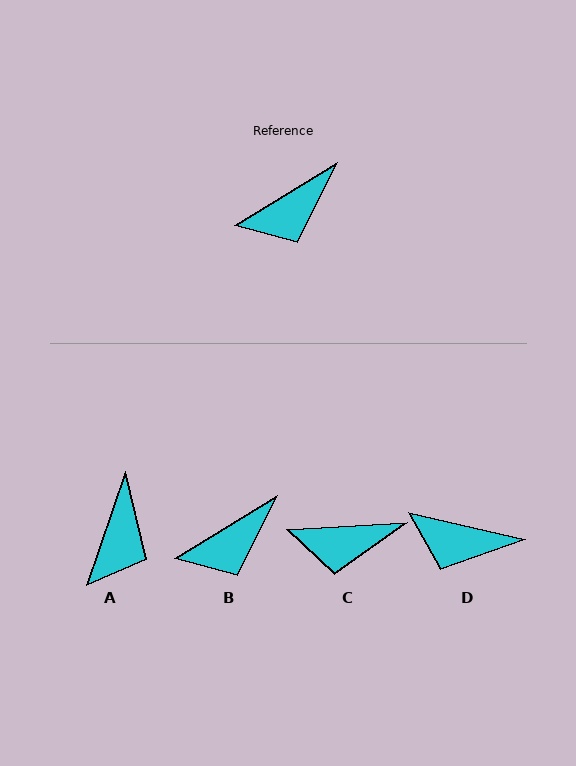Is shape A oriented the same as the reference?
No, it is off by about 40 degrees.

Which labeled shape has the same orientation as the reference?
B.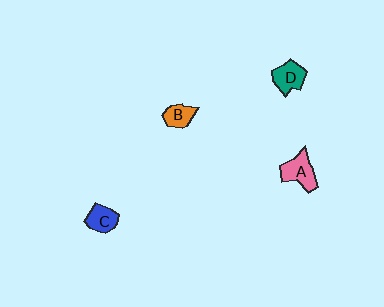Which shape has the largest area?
Shape A (pink).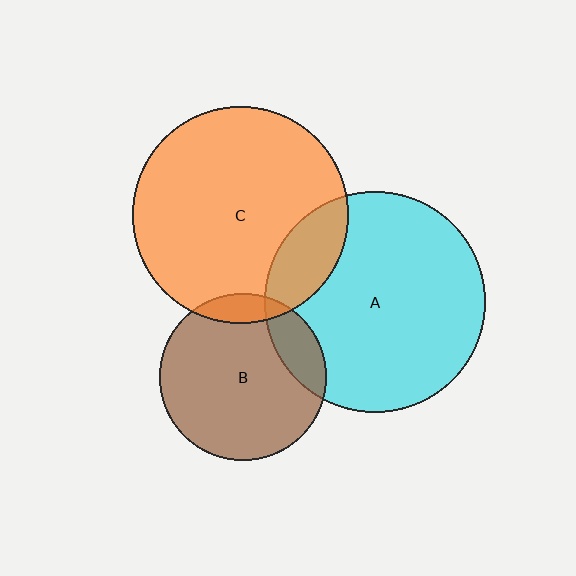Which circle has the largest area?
Circle A (cyan).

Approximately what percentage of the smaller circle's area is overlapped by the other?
Approximately 10%.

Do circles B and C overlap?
Yes.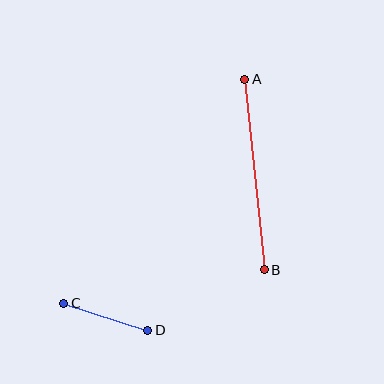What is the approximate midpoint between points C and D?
The midpoint is at approximately (106, 317) pixels.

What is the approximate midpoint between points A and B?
The midpoint is at approximately (255, 175) pixels.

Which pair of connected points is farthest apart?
Points A and B are farthest apart.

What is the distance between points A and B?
The distance is approximately 191 pixels.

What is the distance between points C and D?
The distance is approximately 88 pixels.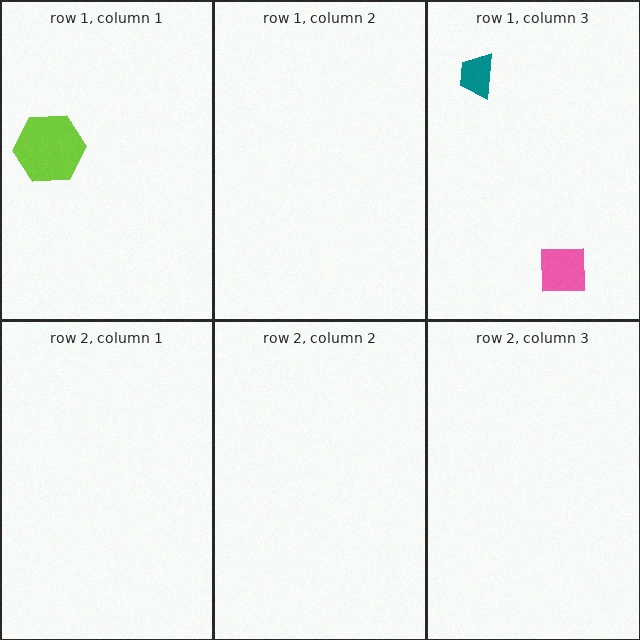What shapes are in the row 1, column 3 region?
The pink square, the teal trapezoid.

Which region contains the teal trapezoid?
The row 1, column 3 region.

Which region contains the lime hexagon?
The row 1, column 1 region.